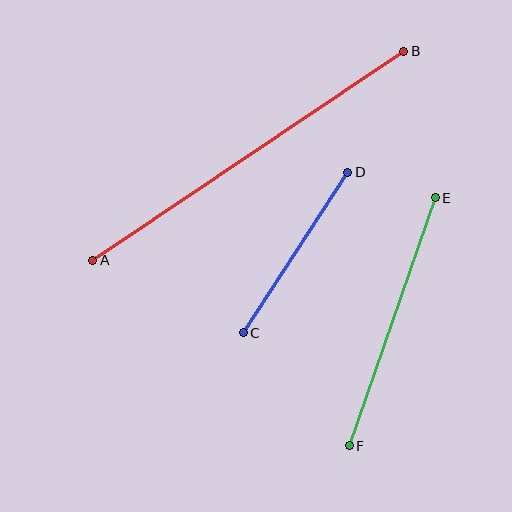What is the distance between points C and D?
The distance is approximately 191 pixels.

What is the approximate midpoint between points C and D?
The midpoint is at approximately (295, 253) pixels.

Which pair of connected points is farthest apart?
Points A and B are farthest apart.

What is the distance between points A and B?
The distance is approximately 375 pixels.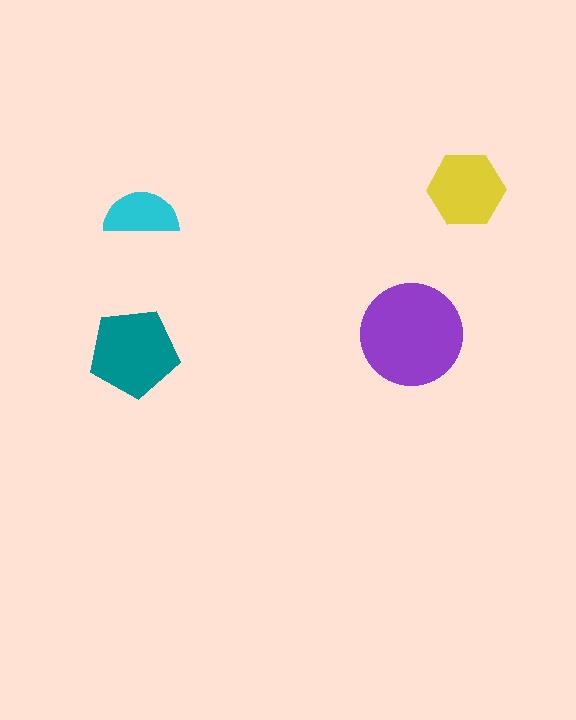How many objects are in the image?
There are 4 objects in the image.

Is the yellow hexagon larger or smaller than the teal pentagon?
Smaller.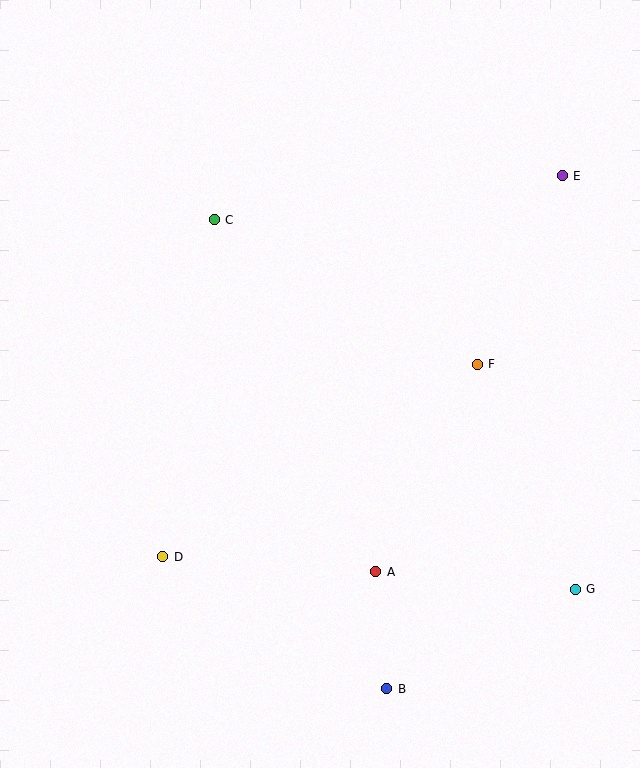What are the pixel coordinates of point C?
Point C is at (214, 220).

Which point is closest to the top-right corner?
Point E is closest to the top-right corner.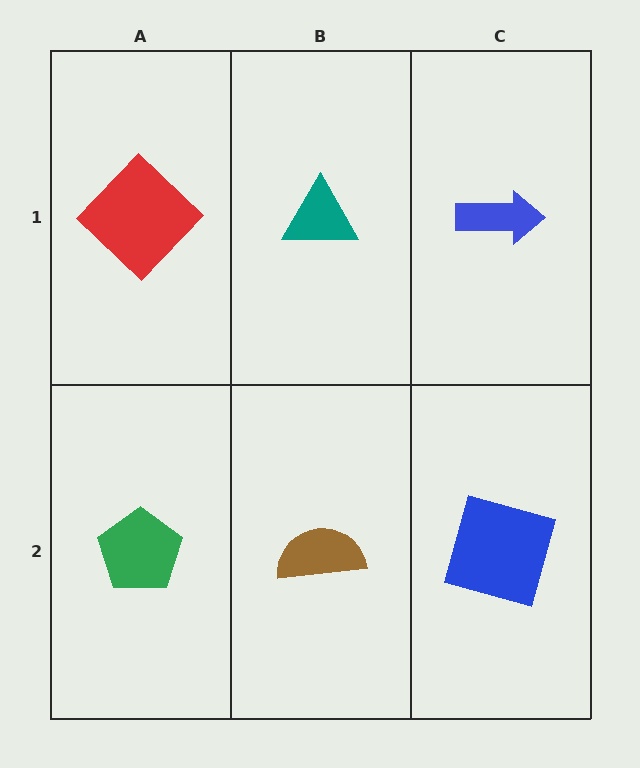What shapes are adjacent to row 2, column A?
A red diamond (row 1, column A), a brown semicircle (row 2, column B).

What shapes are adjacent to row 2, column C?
A blue arrow (row 1, column C), a brown semicircle (row 2, column B).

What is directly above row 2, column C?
A blue arrow.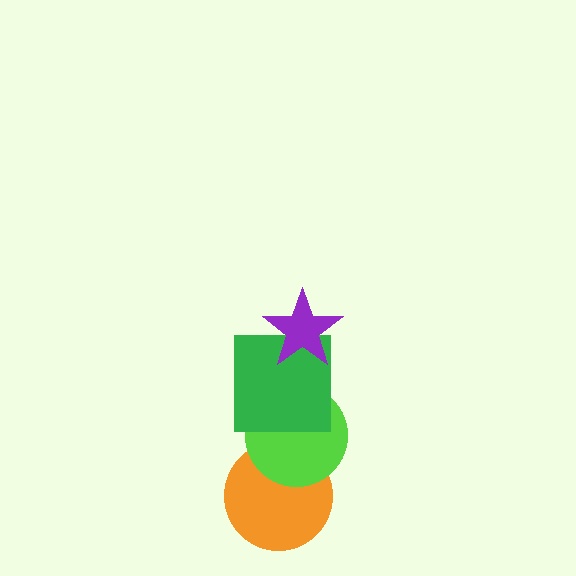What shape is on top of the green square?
The purple star is on top of the green square.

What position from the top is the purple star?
The purple star is 1st from the top.